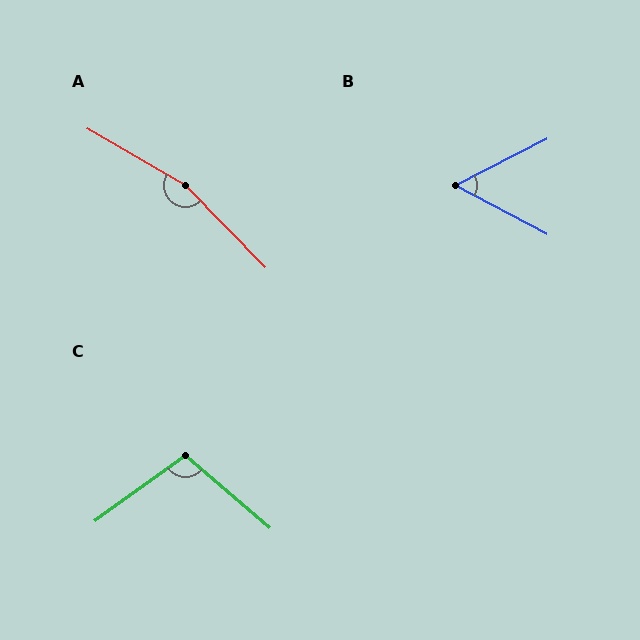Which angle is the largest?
A, at approximately 164 degrees.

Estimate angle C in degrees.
Approximately 104 degrees.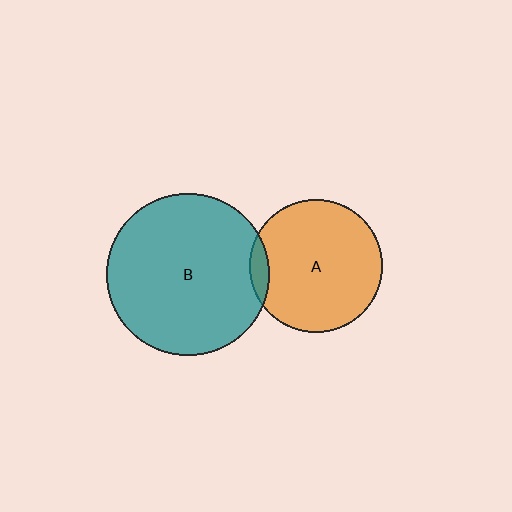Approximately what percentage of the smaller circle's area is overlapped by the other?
Approximately 5%.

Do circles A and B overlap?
Yes.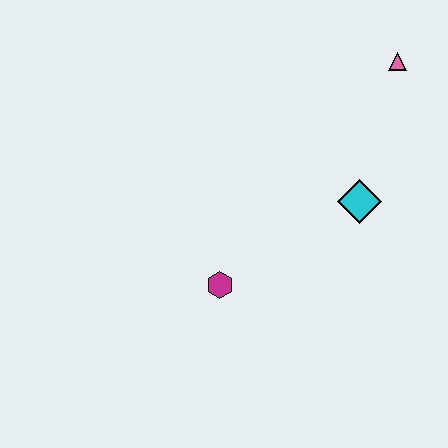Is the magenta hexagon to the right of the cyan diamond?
No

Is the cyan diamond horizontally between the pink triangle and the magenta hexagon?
Yes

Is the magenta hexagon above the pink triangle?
No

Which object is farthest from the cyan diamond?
The magenta hexagon is farthest from the cyan diamond.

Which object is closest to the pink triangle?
The cyan diamond is closest to the pink triangle.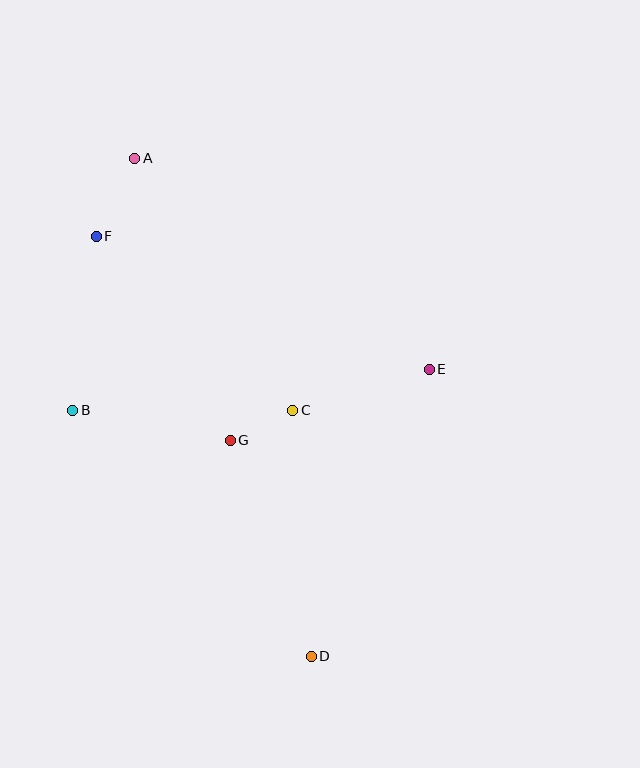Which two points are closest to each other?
Points C and G are closest to each other.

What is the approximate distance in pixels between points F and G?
The distance between F and G is approximately 244 pixels.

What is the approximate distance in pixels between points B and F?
The distance between B and F is approximately 176 pixels.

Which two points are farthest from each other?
Points A and D are farthest from each other.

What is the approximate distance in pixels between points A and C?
The distance between A and C is approximately 297 pixels.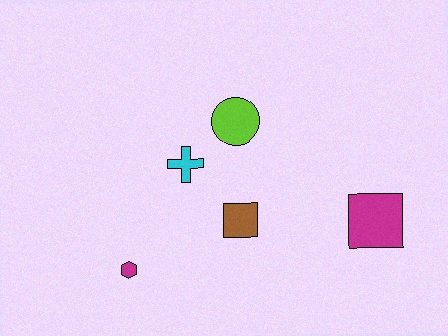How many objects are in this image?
There are 5 objects.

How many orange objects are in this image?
There are no orange objects.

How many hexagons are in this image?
There is 1 hexagon.